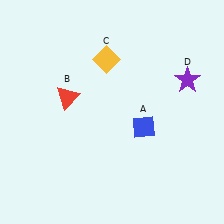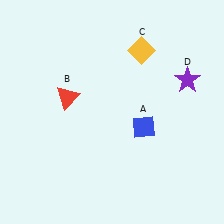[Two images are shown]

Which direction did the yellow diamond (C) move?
The yellow diamond (C) moved right.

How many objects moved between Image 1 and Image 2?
1 object moved between the two images.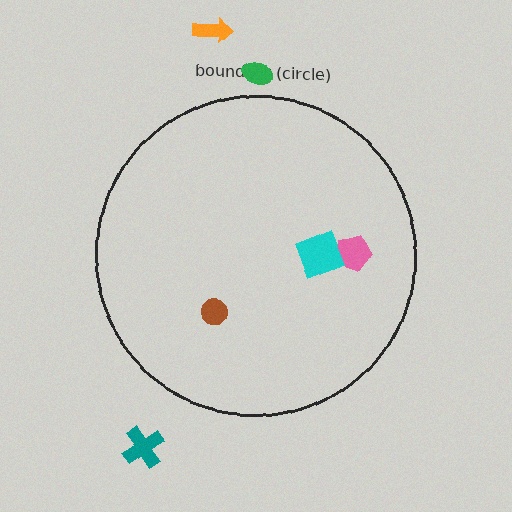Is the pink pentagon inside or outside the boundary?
Inside.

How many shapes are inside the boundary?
3 inside, 3 outside.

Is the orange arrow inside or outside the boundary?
Outside.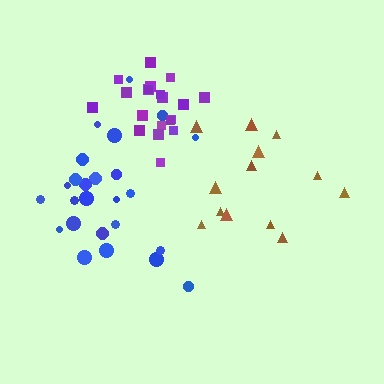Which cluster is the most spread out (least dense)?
Brown.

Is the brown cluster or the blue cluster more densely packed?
Blue.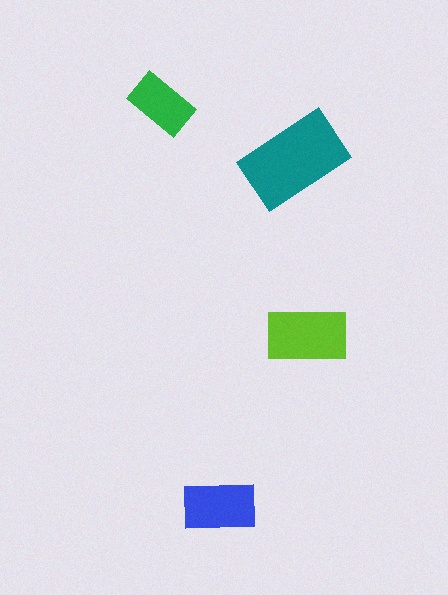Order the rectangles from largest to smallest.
the teal one, the lime one, the blue one, the green one.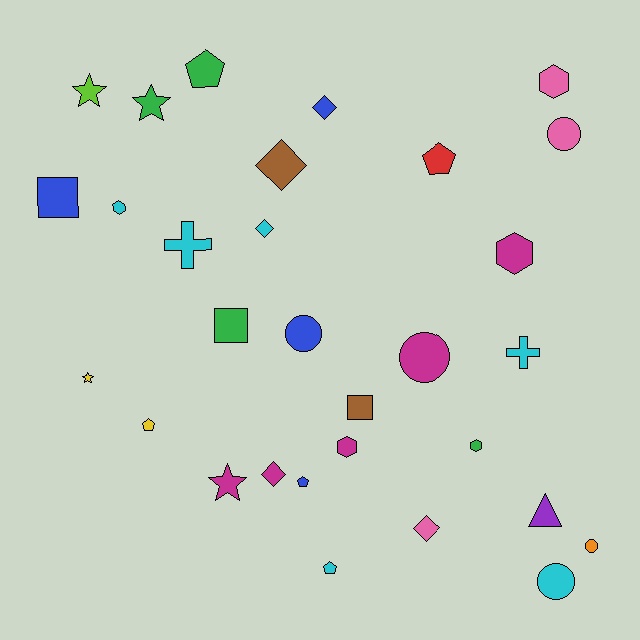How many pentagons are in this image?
There are 5 pentagons.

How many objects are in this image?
There are 30 objects.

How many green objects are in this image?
There are 4 green objects.